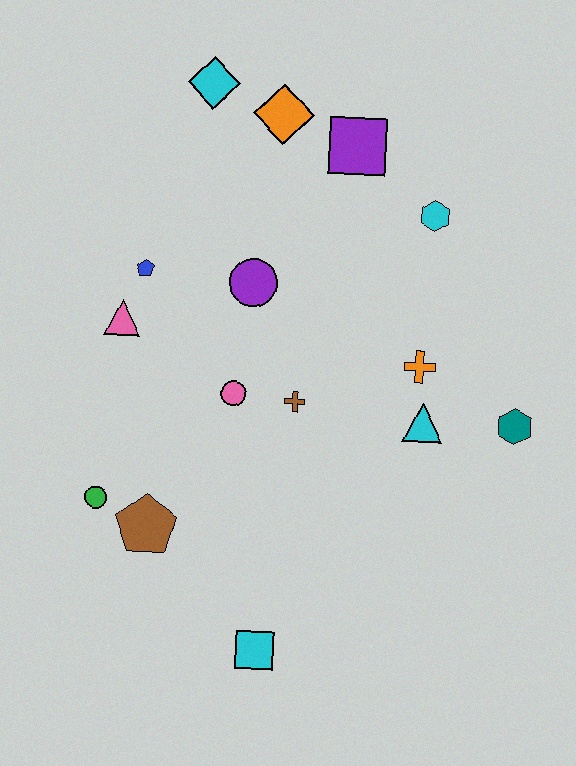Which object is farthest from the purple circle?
The cyan square is farthest from the purple circle.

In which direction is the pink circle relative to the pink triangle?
The pink circle is to the right of the pink triangle.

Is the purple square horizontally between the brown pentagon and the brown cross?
No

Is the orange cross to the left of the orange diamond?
No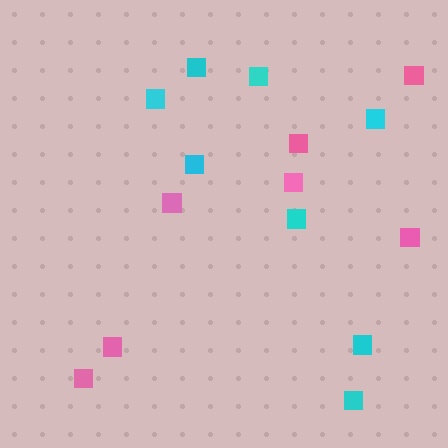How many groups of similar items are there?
There are 2 groups: one group of pink squares (7) and one group of cyan squares (8).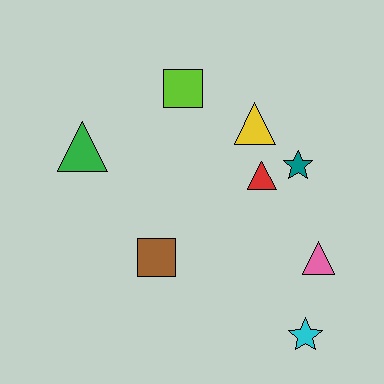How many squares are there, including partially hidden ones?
There are 2 squares.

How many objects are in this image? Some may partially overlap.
There are 8 objects.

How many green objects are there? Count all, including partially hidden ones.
There is 1 green object.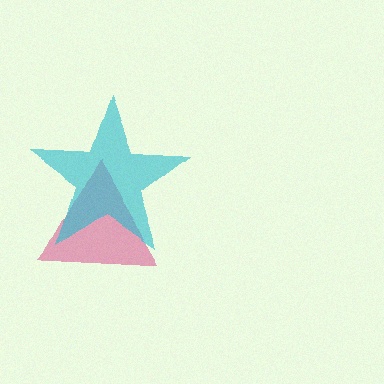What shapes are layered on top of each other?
The layered shapes are: a pink triangle, a cyan star.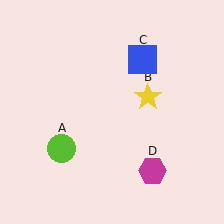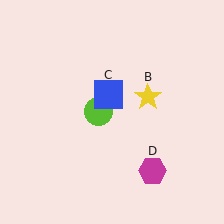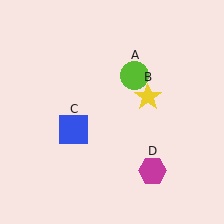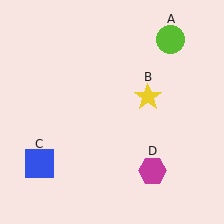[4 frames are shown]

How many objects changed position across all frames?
2 objects changed position: lime circle (object A), blue square (object C).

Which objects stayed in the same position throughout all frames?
Yellow star (object B) and magenta hexagon (object D) remained stationary.